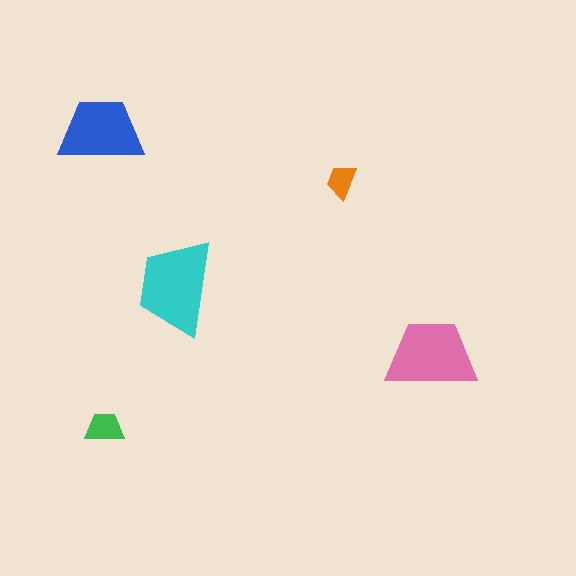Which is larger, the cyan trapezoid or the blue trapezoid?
The cyan one.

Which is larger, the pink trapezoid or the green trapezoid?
The pink one.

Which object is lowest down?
The green trapezoid is bottommost.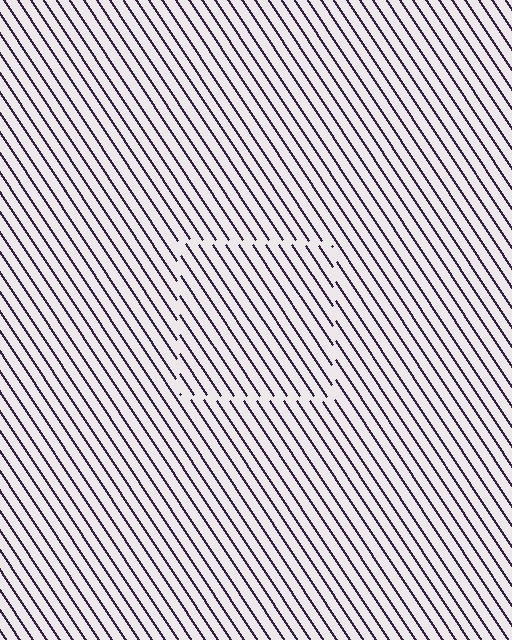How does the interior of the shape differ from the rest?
The interior of the shape contains the same grating, shifted by half a period — the contour is defined by the phase discontinuity where line-ends from the inner and outer gratings abut.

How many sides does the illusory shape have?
4 sides — the line-ends trace a square.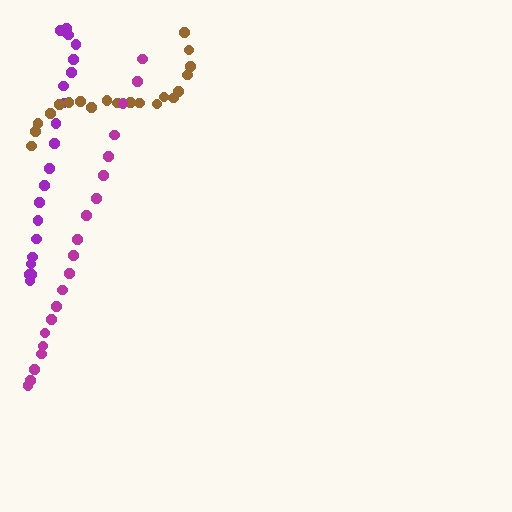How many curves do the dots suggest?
There are 3 distinct paths.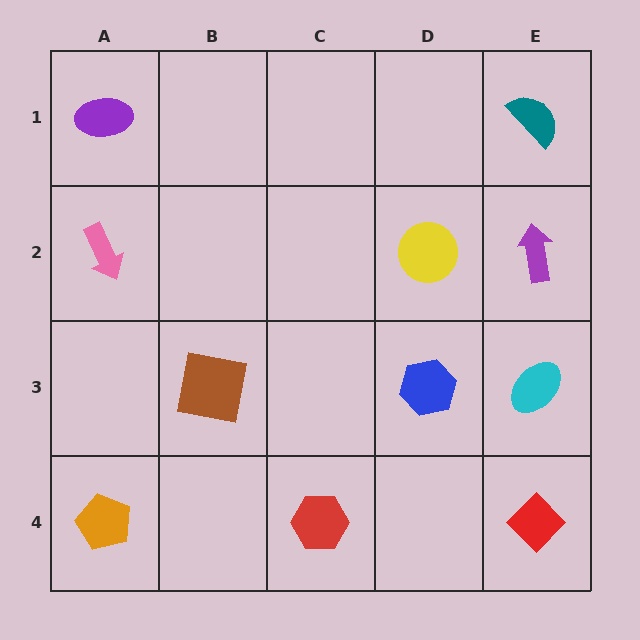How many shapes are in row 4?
3 shapes.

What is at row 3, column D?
A blue hexagon.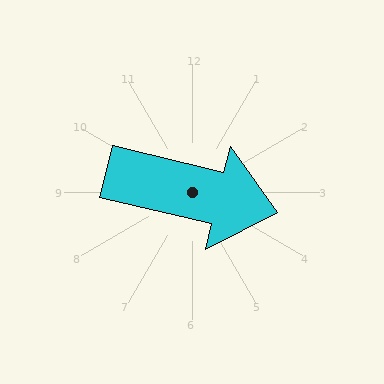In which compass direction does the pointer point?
East.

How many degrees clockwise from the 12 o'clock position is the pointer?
Approximately 103 degrees.